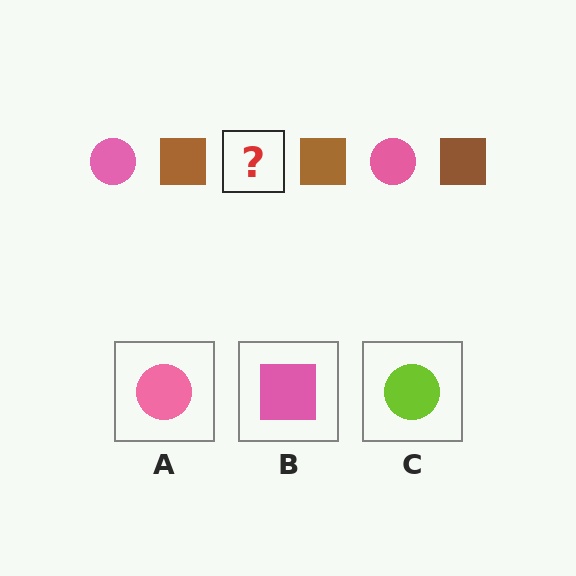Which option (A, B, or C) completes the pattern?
A.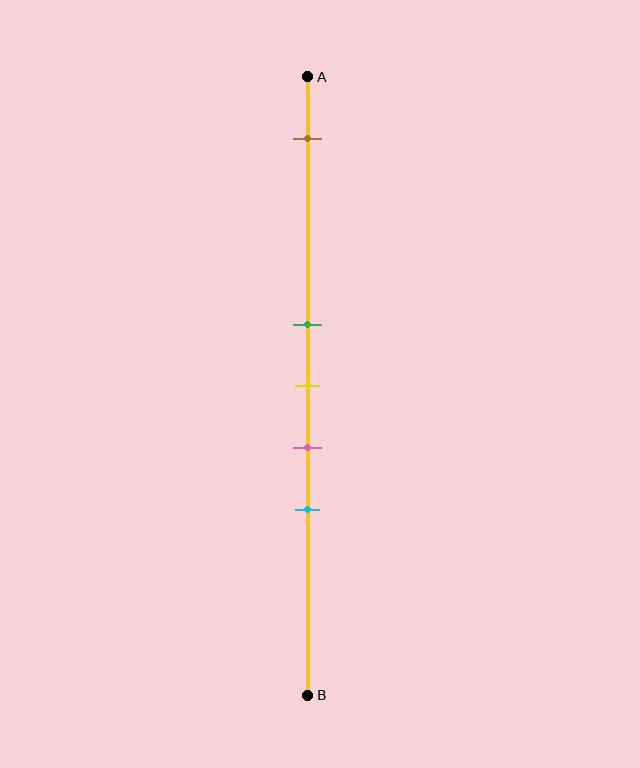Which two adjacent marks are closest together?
The green and yellow marks are the closest adjacent pair.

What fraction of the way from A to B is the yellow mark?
The yellow mark is approximately 50% (0.5) of the way from A to B.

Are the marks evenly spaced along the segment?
No, the marks are not evenly spaced.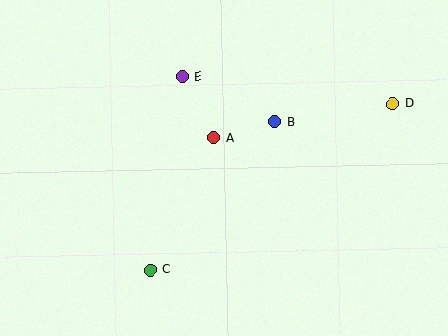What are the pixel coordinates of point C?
Point C is at (150, 270).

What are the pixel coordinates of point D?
Point D is at (392, 104).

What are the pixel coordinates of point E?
Point E is at (183, 77).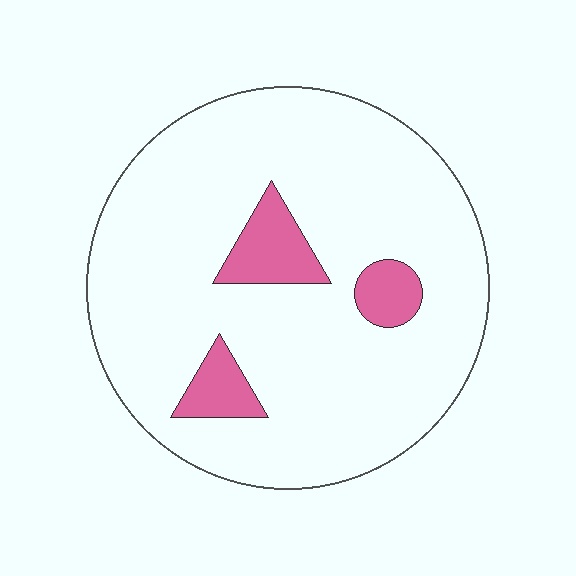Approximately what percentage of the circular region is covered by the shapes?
Approximately 10%.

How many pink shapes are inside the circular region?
3.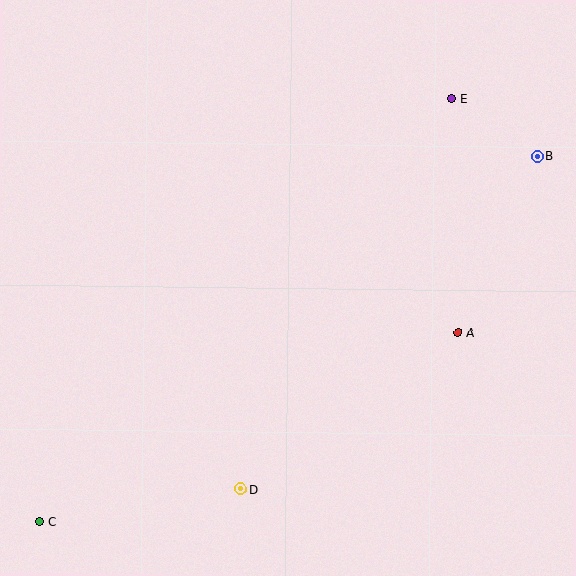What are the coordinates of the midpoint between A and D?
The midpoint between A and D is at (349, 411).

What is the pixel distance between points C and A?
The distance between C and A is 459 pixels.